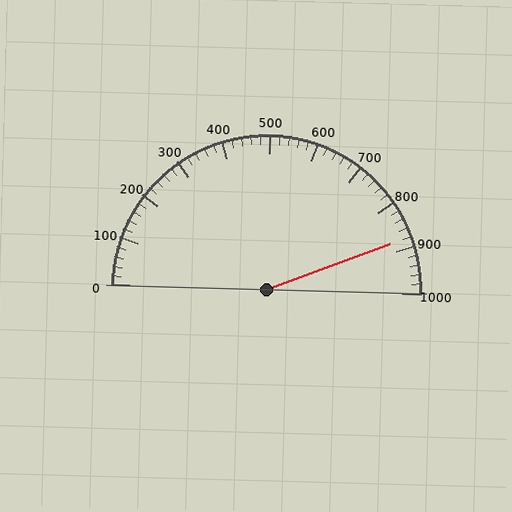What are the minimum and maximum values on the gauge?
The gauge ranges from 0 to 1000.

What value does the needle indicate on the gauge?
The needle indicates approximately 880.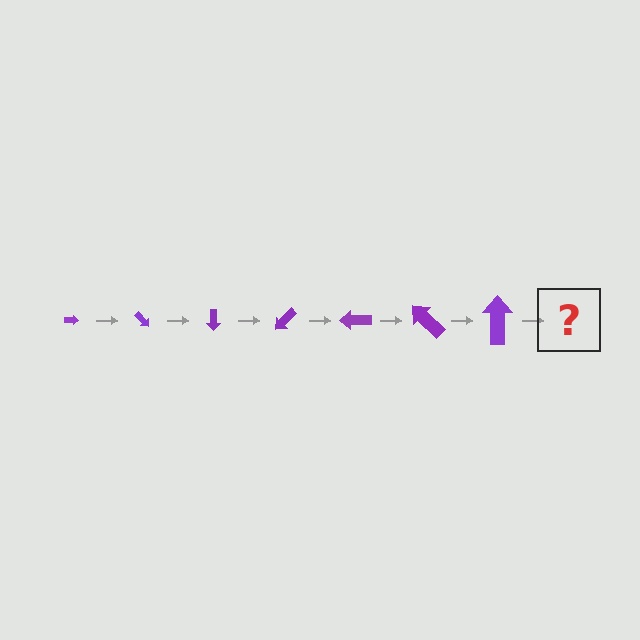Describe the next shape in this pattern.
It should be an arrow, larger than the previous one and rotated 315 degrees from the start.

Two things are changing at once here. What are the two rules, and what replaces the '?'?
The two rules are that the arrow grows larger each step and it rotates 45 degrees each step. The '?' should be an arrow, larger than the previous one and rotated 315 degrees from the start.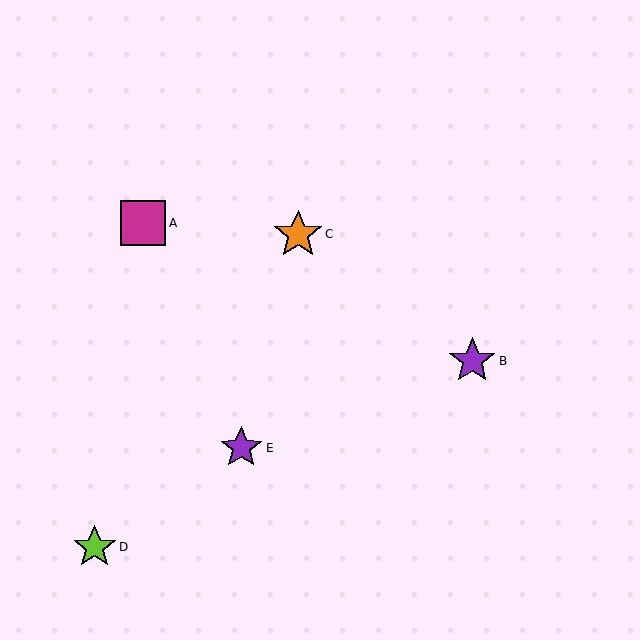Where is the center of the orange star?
The center of the orange star is at (298, 234).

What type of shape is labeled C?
Shape C is an orange star.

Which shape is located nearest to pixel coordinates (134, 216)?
The magenta square (labeled A) at (143, 223) is nearest to that location.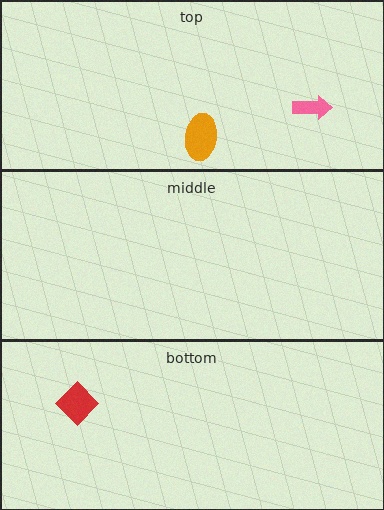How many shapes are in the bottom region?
1.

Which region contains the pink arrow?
The top region.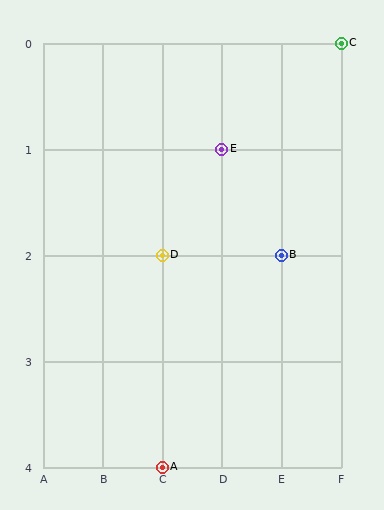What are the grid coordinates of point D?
Point D is at grid coordinates (C, 2).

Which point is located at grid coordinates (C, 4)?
Point A is at (C, 4).